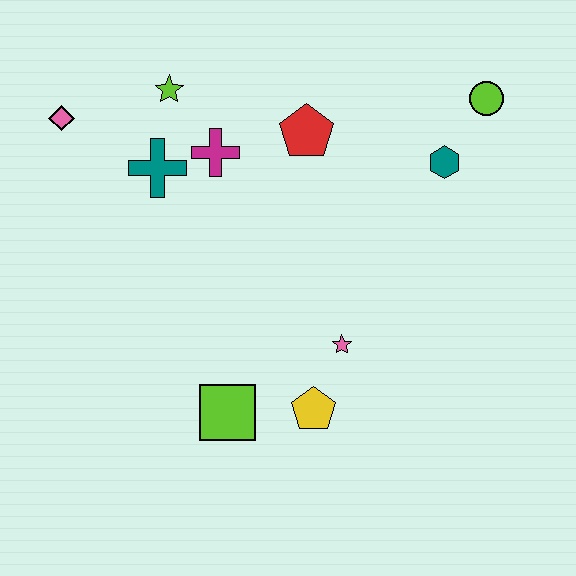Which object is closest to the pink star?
The yellow pentagon is closest to the pink star.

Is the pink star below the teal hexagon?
Yes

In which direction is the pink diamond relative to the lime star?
The pink diamond is to the left of the lime star.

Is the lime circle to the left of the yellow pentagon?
No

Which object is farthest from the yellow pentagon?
The pink diamond is farthest from the yellow pentagon.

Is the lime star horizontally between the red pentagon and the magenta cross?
No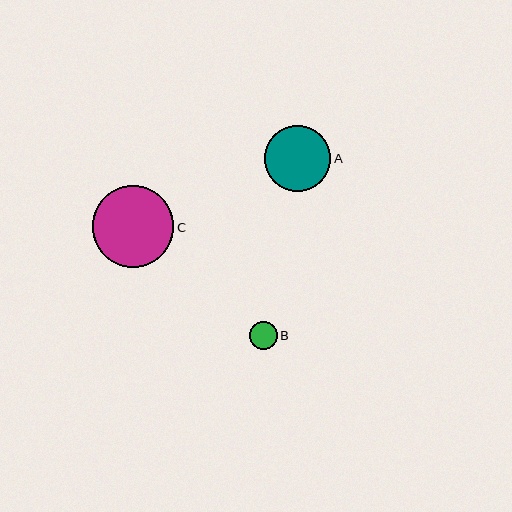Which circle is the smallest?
Circle B is the smallest with a size of approximately 28 pixels.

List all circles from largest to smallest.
From largest to smallest: C, A, B.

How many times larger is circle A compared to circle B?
Circle A is approximately 2.4 times the size of circle B.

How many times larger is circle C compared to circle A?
Circle C is approximately 1.2 times the size of circle A.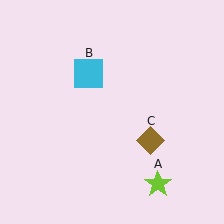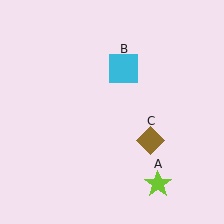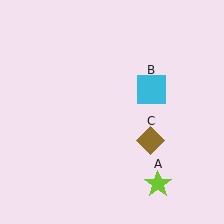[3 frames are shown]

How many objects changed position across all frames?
1 object changed position: cyan square (object B).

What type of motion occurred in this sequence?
The cyan square (object B) rotated clockwise around the center of the scene.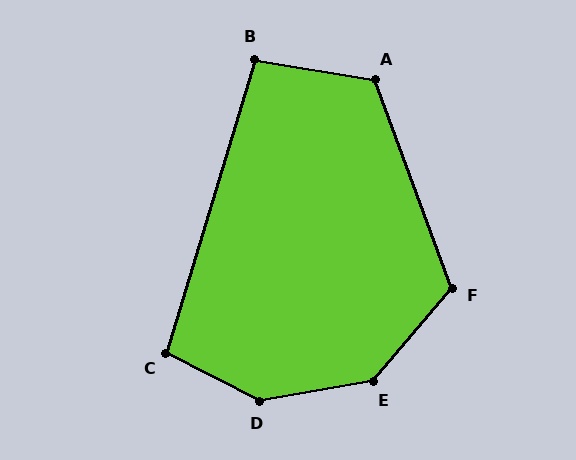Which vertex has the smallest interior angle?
B, at approximately 97 degrees.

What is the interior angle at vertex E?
Approximately 140 degrees (obtuse).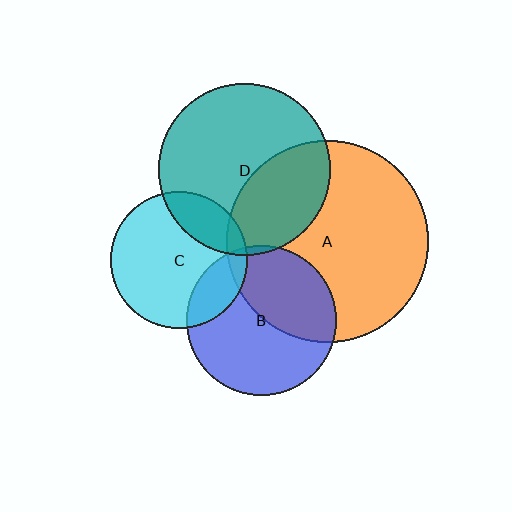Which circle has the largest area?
Circle A (orange).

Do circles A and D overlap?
Yes.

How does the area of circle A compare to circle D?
Approximately 1.4 times.